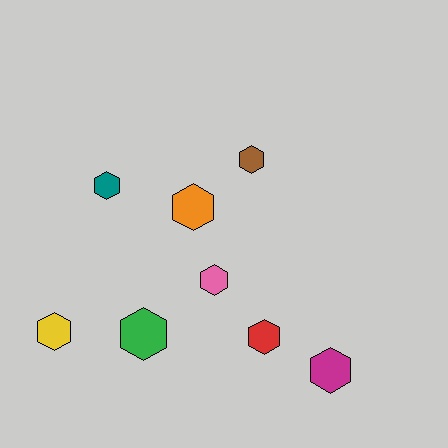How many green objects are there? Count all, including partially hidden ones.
There is 1 green object.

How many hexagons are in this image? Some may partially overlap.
There are 8 hexagons.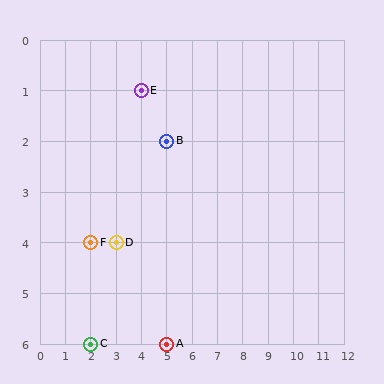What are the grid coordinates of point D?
Point D is at grid coordinates (3, 4).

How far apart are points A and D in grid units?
Points A and D are 2 columns and 2 rows apart (about 2.8 grid units diagonally).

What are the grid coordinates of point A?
Point A is at grid coordinates (5, 6).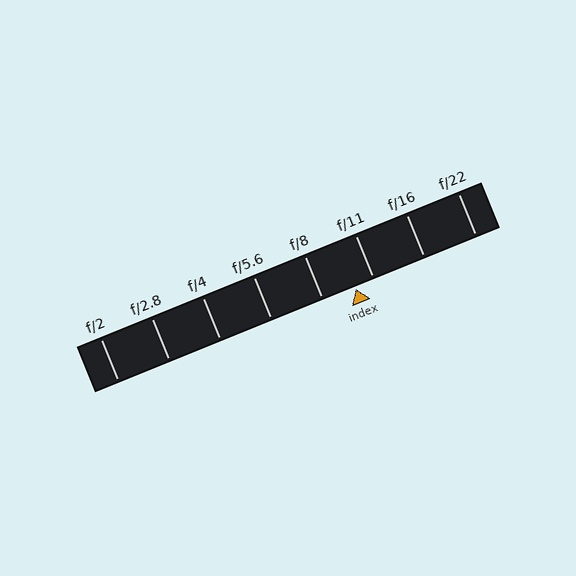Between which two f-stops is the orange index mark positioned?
The index mark is between f/8 and f/11.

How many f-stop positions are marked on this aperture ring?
There are 8 f-stop positions marked.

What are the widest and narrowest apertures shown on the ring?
The widest aperture shown is f/2 and the narrowest is f/22.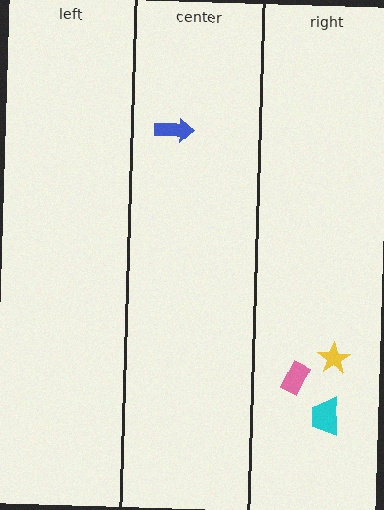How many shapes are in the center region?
1.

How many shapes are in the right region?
3.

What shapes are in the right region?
The cyan trapezoid, the pink rectangle, the yellow star.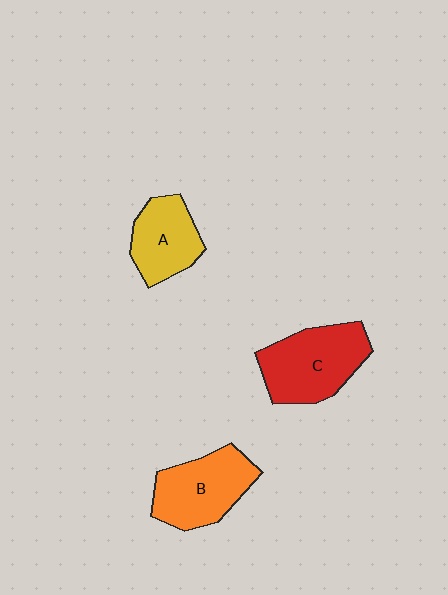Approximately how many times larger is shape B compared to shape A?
Approximately 1.3 times.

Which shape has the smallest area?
Shape A (yellow).